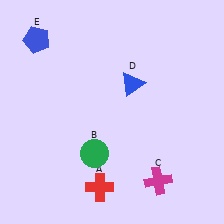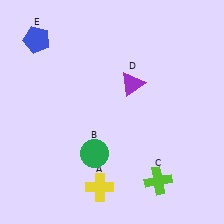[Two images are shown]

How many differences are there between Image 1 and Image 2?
There are 3 differences between the two images.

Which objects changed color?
A changed from red to yellow. C changed from magenta to lime. D changed from blue to purple.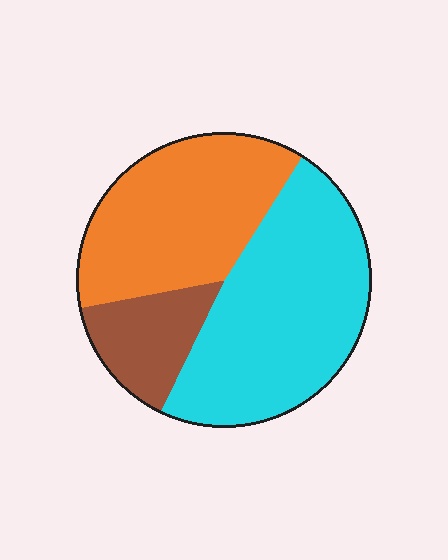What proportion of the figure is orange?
Orange covers roughly 35% of the figure.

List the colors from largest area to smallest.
From largest to smallest: cyan, orange, brown.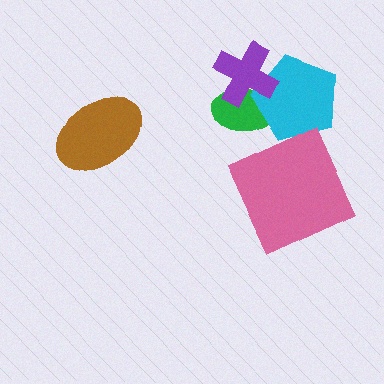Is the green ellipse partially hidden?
Yes, it is partially covered by another shape.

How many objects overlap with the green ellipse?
2 objects overlap with the green ellipse.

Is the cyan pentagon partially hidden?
Yes, it is partially covered by another shape.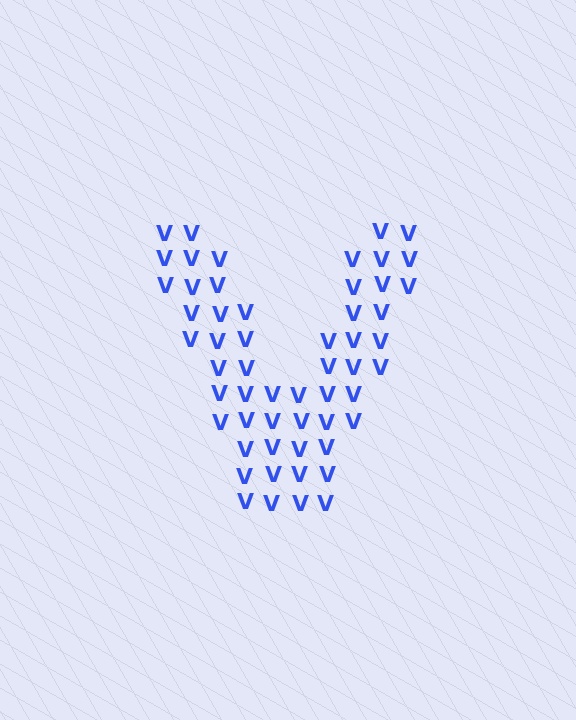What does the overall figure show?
The overall figure shows the letter V.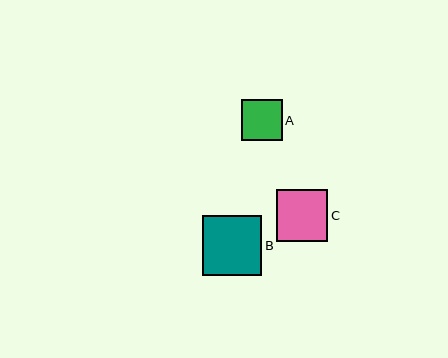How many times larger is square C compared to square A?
Square C is approximately 1.3 times the size of square A.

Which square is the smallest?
Square A is the smallest with a size of approximately 41 pixels.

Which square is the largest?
Square B is the largest with a size of approximately 59 pixels.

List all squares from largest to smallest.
From largest to smallest: B, C, A.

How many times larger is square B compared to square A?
Square B is approximately 1.5 times the size of square A.